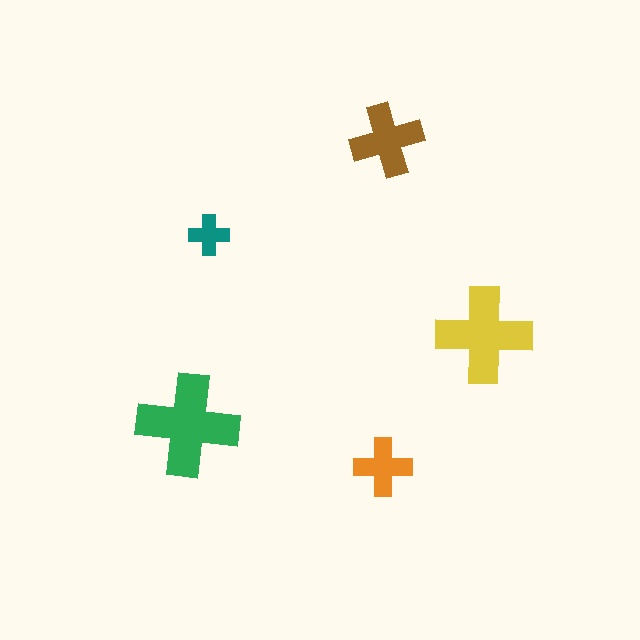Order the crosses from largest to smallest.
the green one, the yellow one, the brown one, the orange one, the teal one.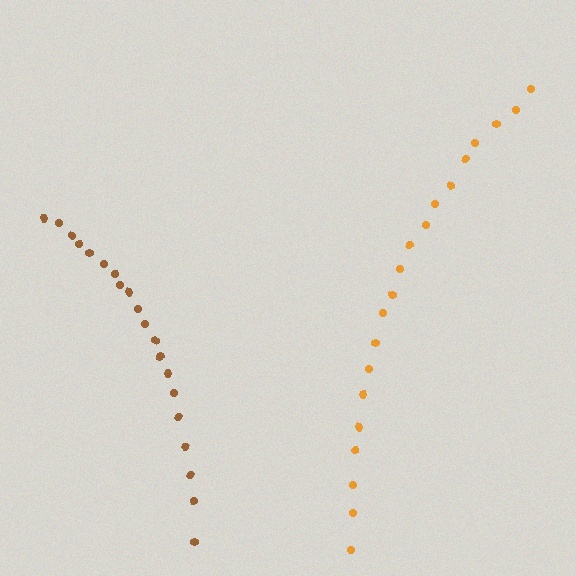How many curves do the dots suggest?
There are 2 distinct paths.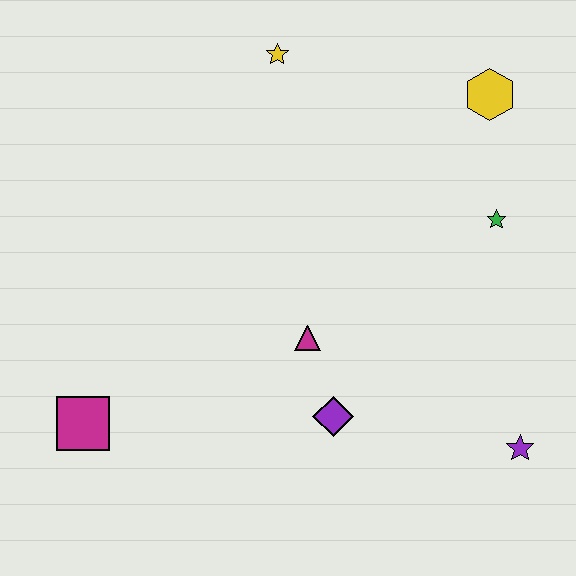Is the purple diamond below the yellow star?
Yes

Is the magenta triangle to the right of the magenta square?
Yes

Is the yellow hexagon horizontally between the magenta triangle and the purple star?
Yes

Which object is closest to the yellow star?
The yellow hexagon is closest to the yellow star.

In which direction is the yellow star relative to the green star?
The yellow star is to the left of the green star.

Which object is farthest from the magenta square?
The yellow hexagon is farthest from the magenta square.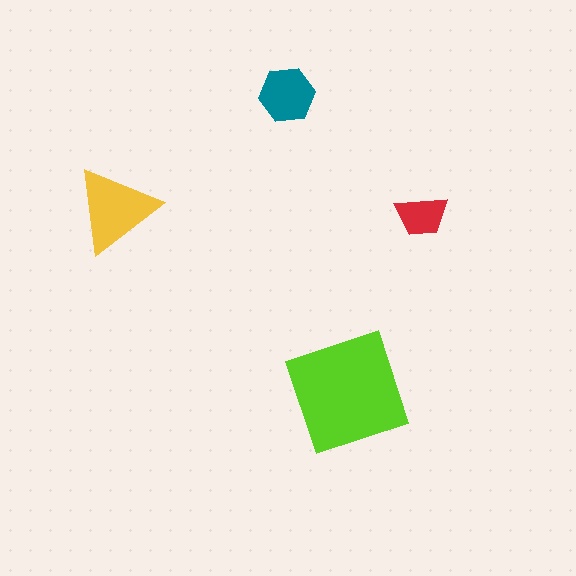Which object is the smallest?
The red trapezoid.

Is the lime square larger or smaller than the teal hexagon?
Larger.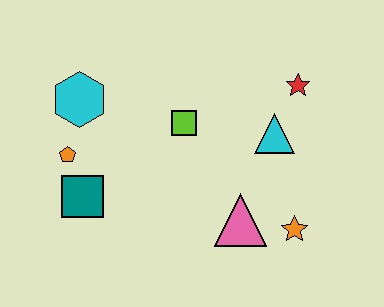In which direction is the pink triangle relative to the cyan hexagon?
The pink triangle is to the right of the cyan hexagon.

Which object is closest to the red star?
The cyan triangle is closest to the red star.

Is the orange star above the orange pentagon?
No